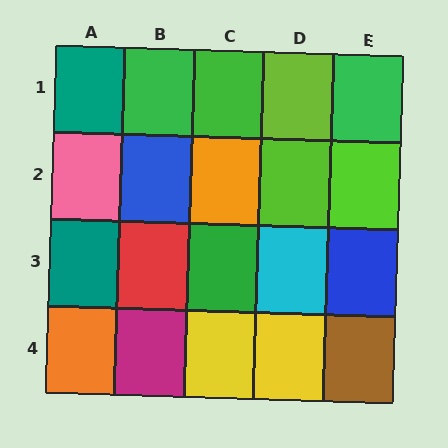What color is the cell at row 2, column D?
Lime.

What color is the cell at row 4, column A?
Orange.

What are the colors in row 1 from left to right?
Teal, green, green, lime, green.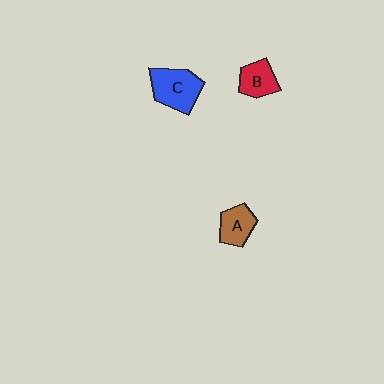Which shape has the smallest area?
Shape B (red).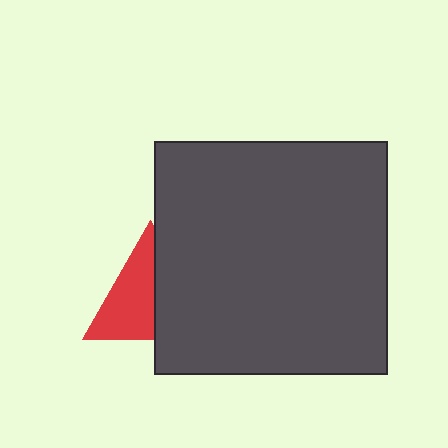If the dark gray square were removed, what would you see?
You would see the complete red triangle.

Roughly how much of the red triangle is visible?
About half of it is visible (roughly 54%).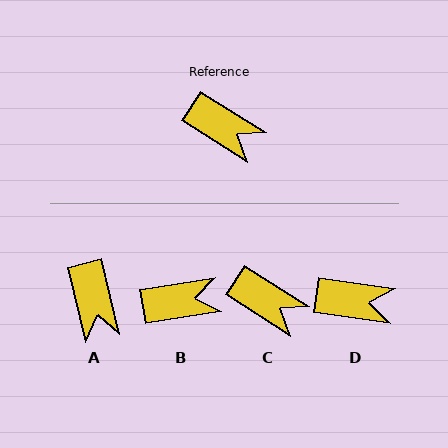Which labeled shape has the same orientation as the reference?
C.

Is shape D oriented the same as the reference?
No, it is off by about 25 degrees.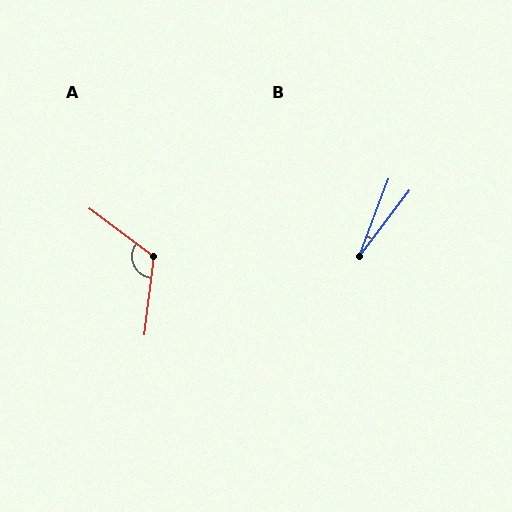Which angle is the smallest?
B, at approximately 17 degrees.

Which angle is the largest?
A, at approximately 119 degrees.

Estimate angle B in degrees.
Approximately 17 degrees.